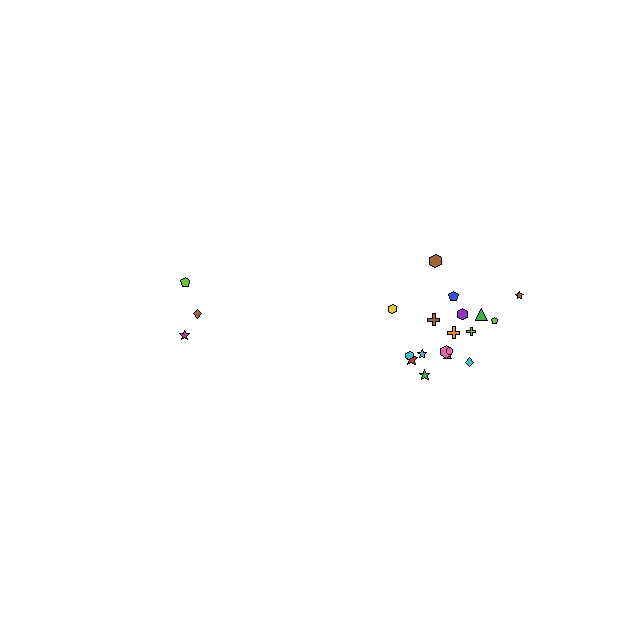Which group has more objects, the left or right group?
The right group.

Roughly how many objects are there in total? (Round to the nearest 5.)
Roughly 20 objects in total.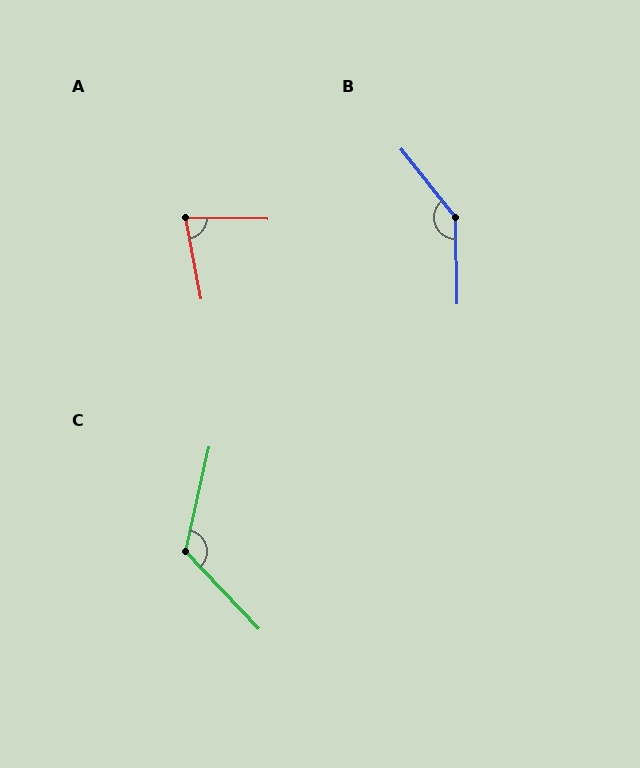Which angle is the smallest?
A, at approximately 78 degrees.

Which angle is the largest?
B, at approximately 143 degrees.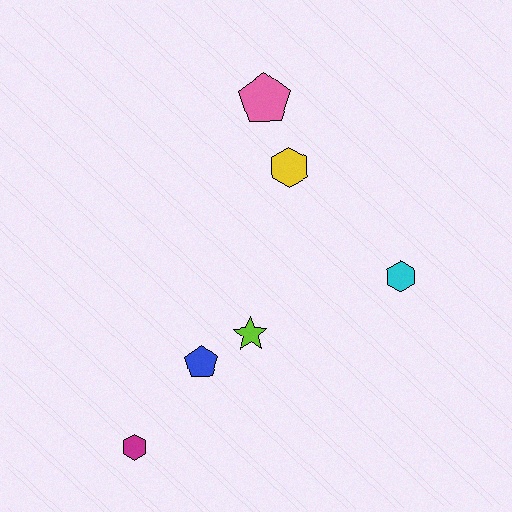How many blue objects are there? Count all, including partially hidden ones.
There is 1 blue object.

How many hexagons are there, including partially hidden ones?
There are 3 hexagons.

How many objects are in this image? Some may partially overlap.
There are 6 objects.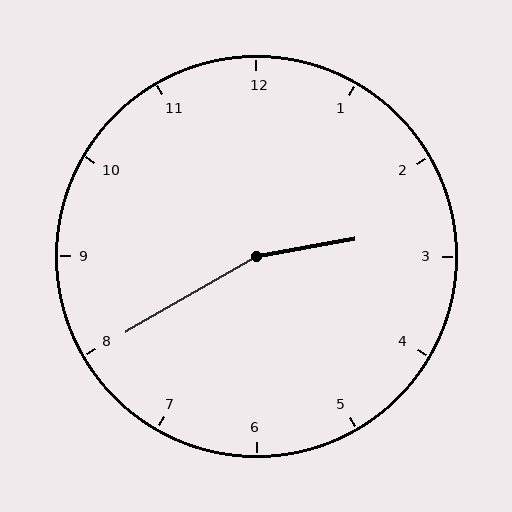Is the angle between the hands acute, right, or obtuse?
It is obtuse.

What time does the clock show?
2:40.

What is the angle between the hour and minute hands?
Approximately 160 degrees.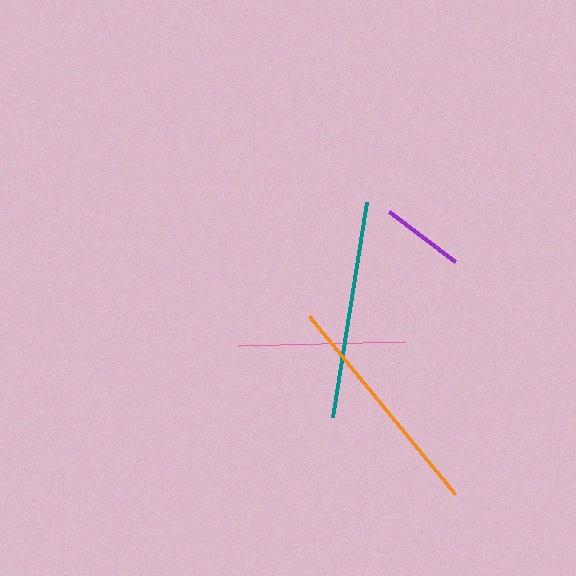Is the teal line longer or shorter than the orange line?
The orange line is longer than the teal line.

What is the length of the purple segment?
The purple segment is approximately 83 pixels long.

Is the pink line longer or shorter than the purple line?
The pink line is longer than the purple line.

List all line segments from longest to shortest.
From longest to shortest: orange, teal, pink, purple.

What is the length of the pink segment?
The pink segment is approximately 166 pixels long.